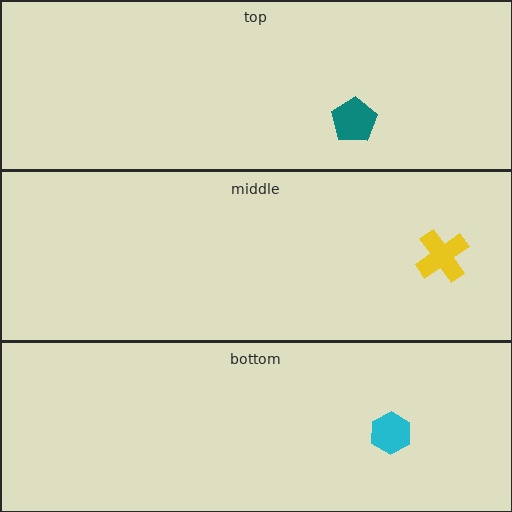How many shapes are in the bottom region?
1.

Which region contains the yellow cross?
The middle region.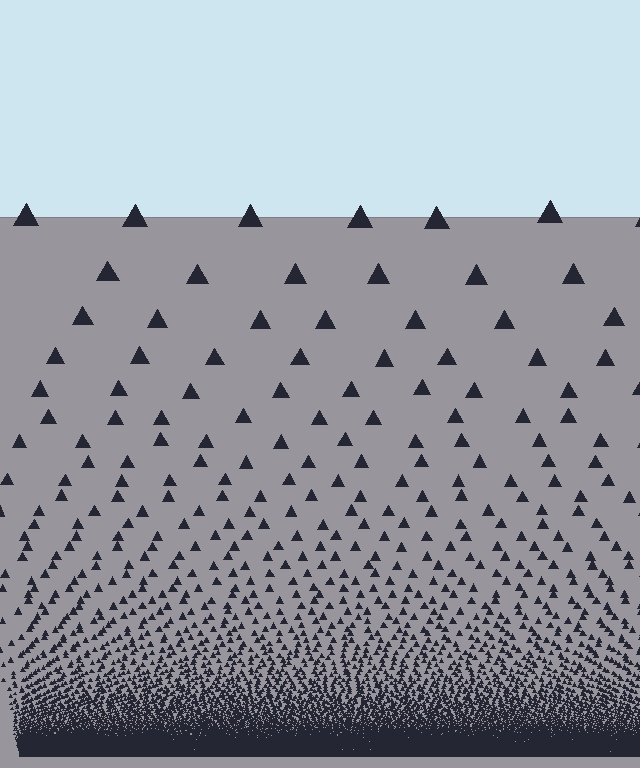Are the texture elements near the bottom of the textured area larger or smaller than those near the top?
Smaller. The gradient is inverted — elements near the bottom are smaller and denser.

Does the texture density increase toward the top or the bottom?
Density increases toward the bottom.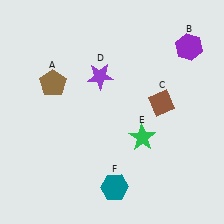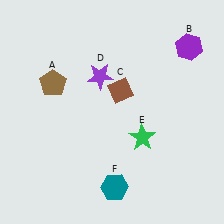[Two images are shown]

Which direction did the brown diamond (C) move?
The brown diamond (C) moved left.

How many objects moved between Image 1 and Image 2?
1 object moved between the two images.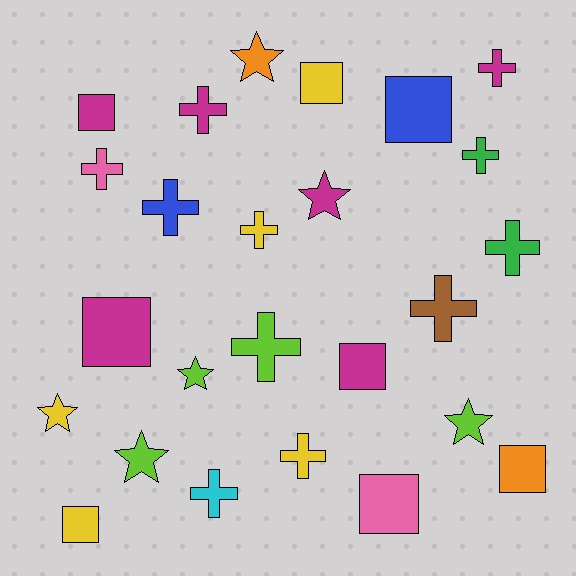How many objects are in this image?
There are 25 objects.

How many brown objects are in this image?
There is 1 brown object.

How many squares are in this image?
There are 8 squares.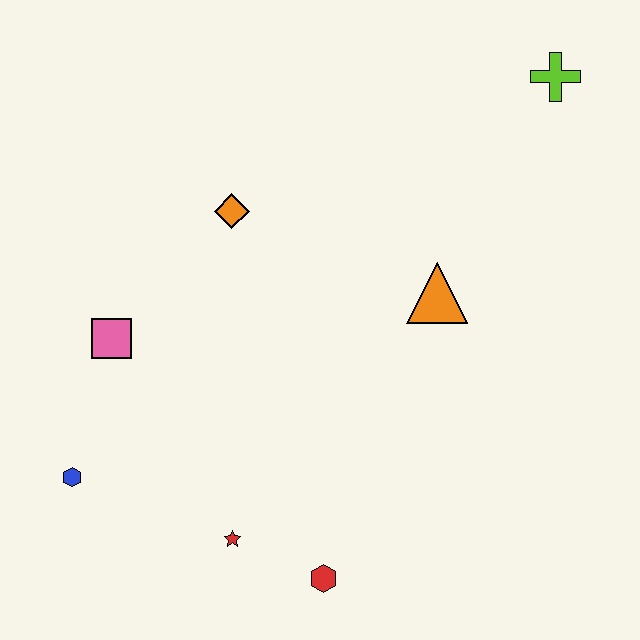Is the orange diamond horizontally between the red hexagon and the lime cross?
No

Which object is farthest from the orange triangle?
The blue hexagon is farthest from the orange triangle.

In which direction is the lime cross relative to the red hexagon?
The lime cross is above the red hexagon.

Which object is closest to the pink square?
The blue hexagon is closest to the pink square.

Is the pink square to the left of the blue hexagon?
No